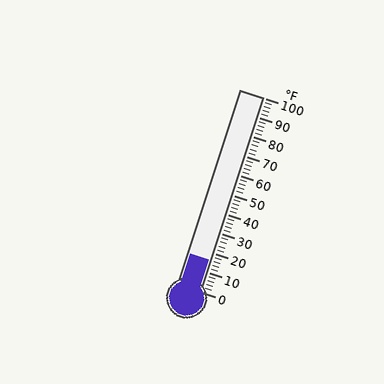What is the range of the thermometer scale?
The thermometer scale ranges from 0°F to 100°F.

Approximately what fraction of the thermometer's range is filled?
The thermometer is filled to approximately 15% of its range.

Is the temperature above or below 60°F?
The temperature is below 60°F.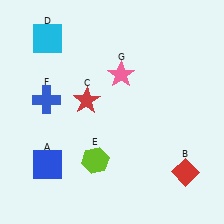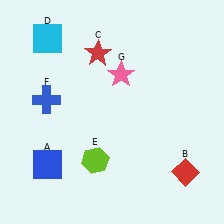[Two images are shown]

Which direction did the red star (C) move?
The red star (C) moved up.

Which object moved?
The red star (C) moved up.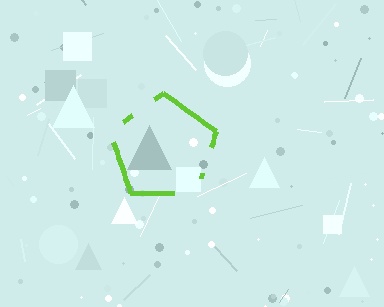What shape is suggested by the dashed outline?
The dashed outline suggests a pentagon.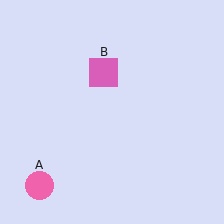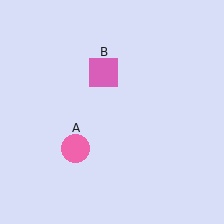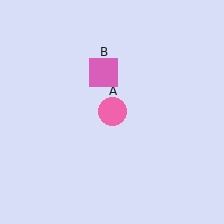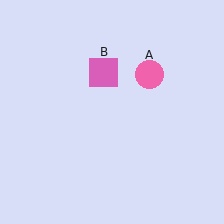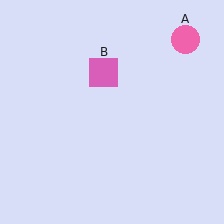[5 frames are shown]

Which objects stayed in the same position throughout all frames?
Pink square (object B) remained stationary.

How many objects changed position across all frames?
1 object changed position: pink circle (object A).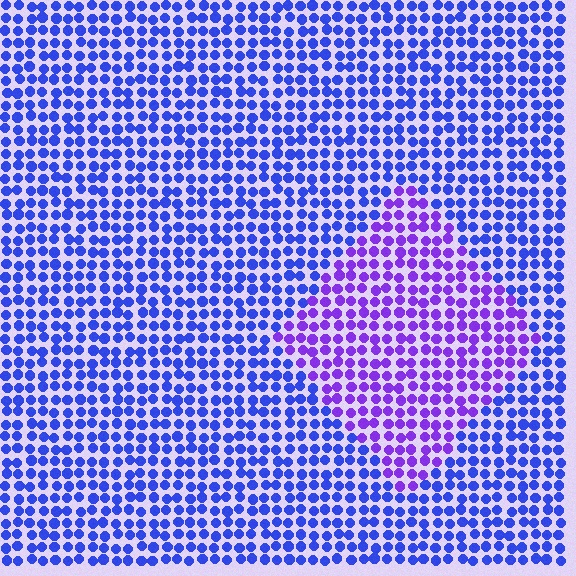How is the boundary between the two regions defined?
The boundary is defined purely by a slight shift in hue (about 36 degrees). Spacing, size, and orientation are identical on both sides.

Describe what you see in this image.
The image is filled with small blue elements in a uniform arrangement. A diamond-shaped region is visible where the elements are tinted to a slightly different hue, forming a subtle color boundary.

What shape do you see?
I see a diamond.